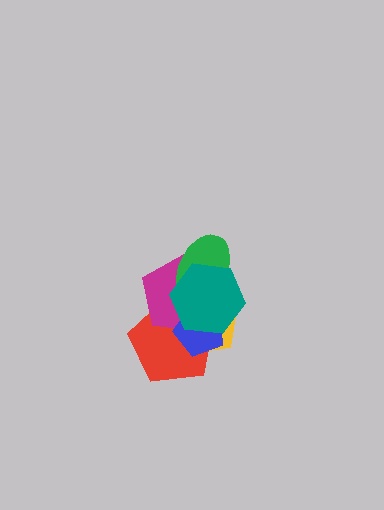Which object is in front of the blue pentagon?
The teal hexagon is in front of the blue pentagon.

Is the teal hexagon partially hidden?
No, no other shape covers it.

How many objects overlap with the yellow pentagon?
5 objects overlap with the yellow pentagon.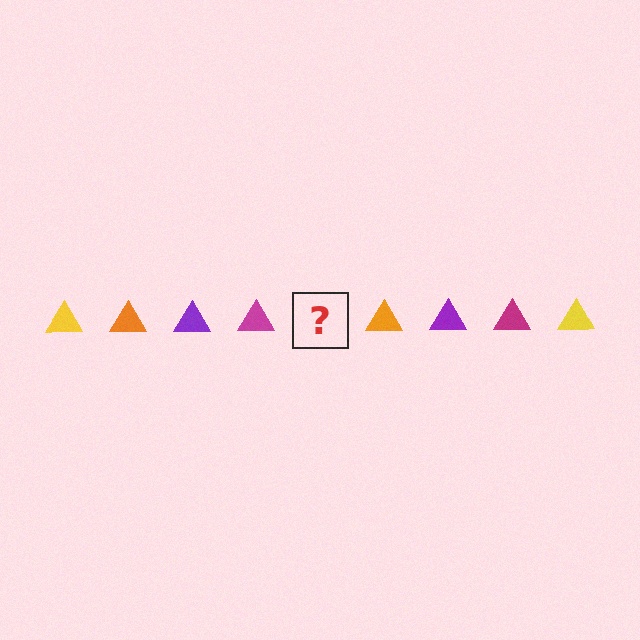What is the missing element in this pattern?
The missing element is a yellow triangle.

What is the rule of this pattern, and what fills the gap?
The rule is that the pattern cycles through yellow, orange, purple, magenta triangles. The gap should be filled with a yellow triangle.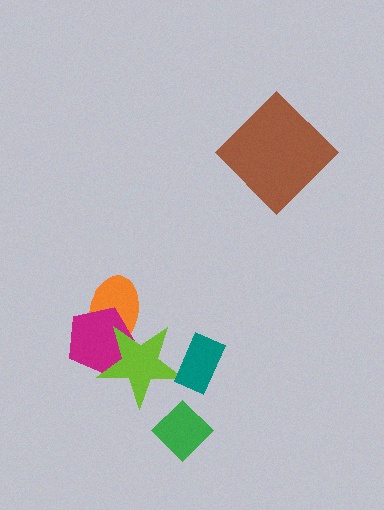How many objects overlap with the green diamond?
0 objects overlap with the green diamond.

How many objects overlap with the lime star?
3 objects overlap with the lime star.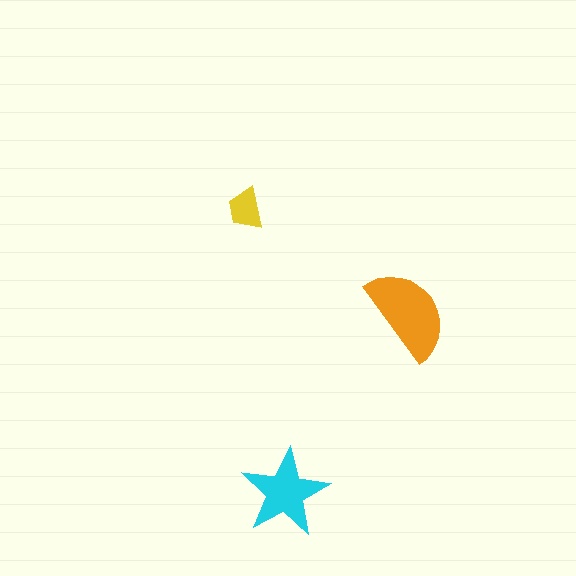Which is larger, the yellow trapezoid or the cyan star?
The cyan star.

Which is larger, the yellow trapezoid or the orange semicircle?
The orange semicircle.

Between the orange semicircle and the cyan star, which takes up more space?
The orange semicircle.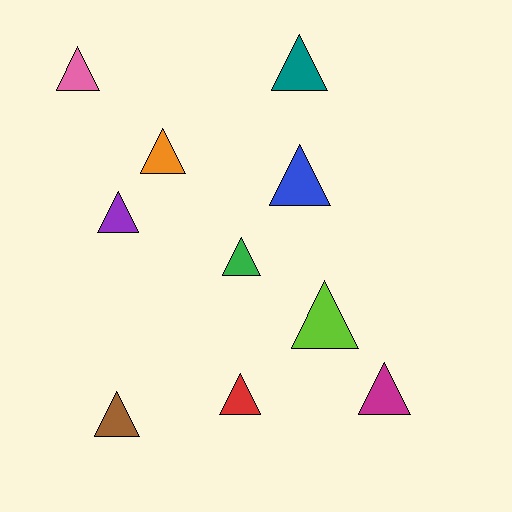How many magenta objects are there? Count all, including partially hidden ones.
There is 1 magenta object.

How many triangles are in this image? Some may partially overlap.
There are 10 triangles.